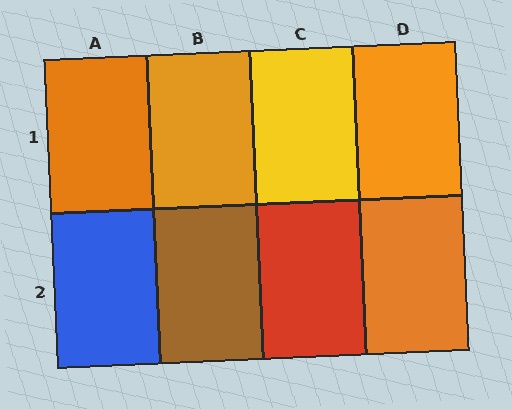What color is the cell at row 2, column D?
Orange.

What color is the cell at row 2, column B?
Brown.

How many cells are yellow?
1 cell is yellow.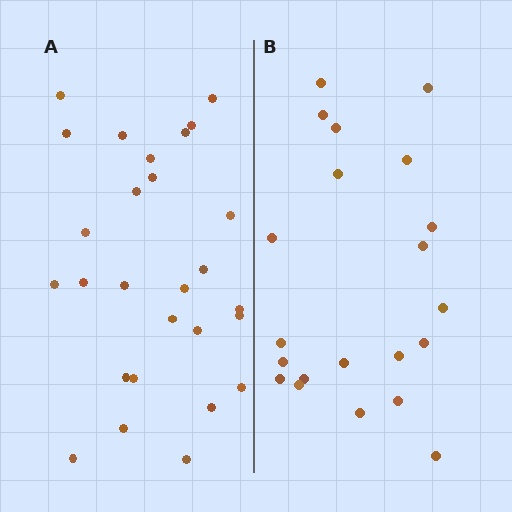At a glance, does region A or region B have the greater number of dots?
Region A (the left region) has more dots.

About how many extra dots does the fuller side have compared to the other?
Region A has about 6 more dots than region B.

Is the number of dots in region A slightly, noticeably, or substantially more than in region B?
Region A has noticeably more, but not dramatically so. The ratio is roughly 1.3 to 1.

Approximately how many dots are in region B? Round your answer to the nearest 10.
About 20 dots. (The exact count is 21, which rounds to 20.)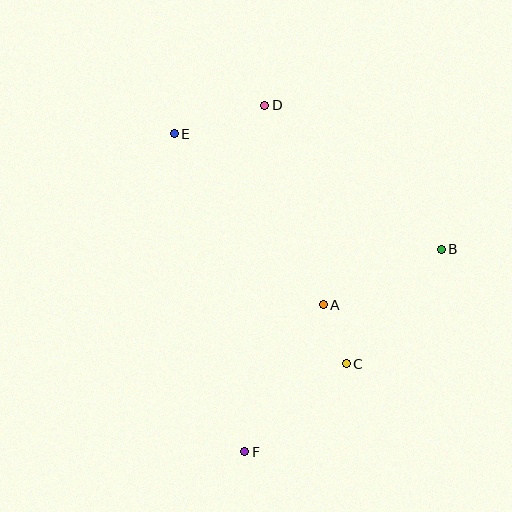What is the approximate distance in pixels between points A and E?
The distance between A and E is approximately 227 pixels.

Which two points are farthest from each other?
Points D and F are farthest from each other.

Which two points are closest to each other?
Points A and C are closest to each other.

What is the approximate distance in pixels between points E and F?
The distance between E and F is approximately 325 pixels.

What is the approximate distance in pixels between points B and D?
The distance between B and D is approximately 228 pixels.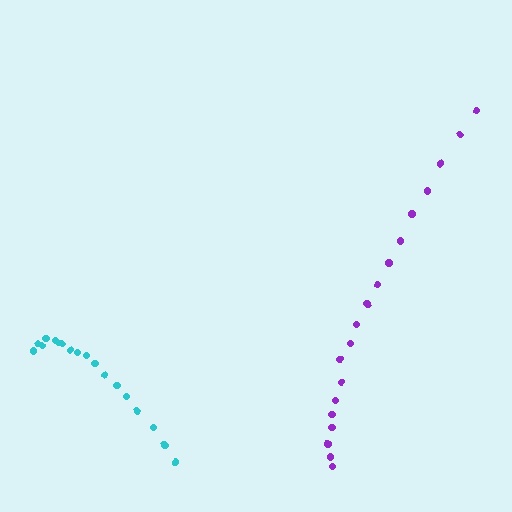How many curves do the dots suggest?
There are 2 distinct paths.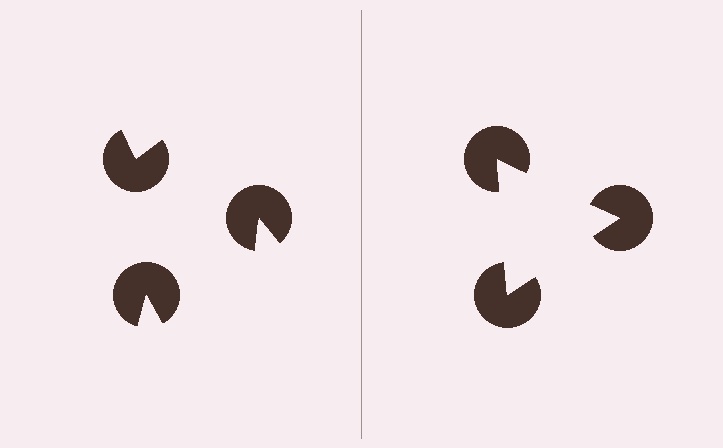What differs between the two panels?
The pac-man discs are positioned identically on both sides; only the wedge orientations differ. On the right they align to a triangle; on the left they are misaligned.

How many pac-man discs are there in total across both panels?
6 — 3 on each side.